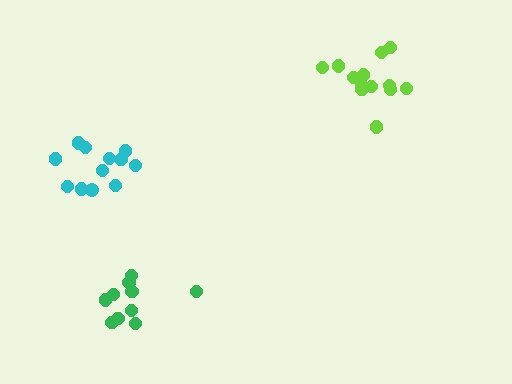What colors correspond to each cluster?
The clusters are colored: lime, cyan, green.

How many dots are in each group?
Group 1: 13 dots, Group 2: 12 dots, Group 3: 10 dots (35 total).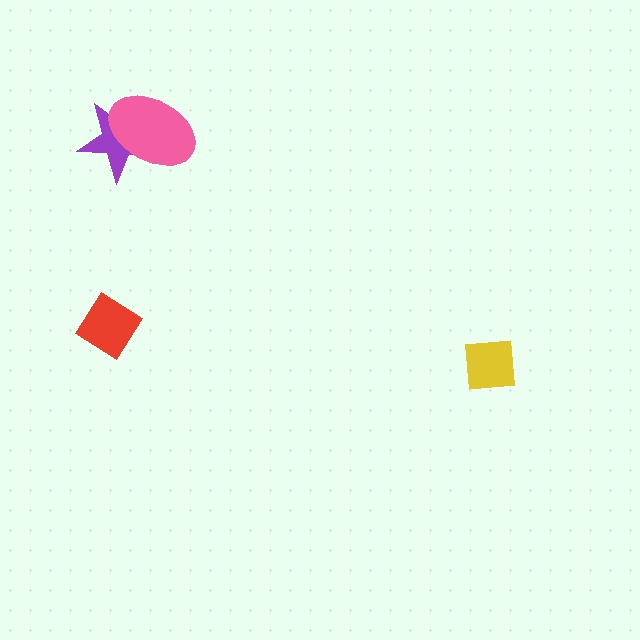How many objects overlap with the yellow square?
0 objects overlap with the yellow square.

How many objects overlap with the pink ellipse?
1 object overlaps with the pink ellipse.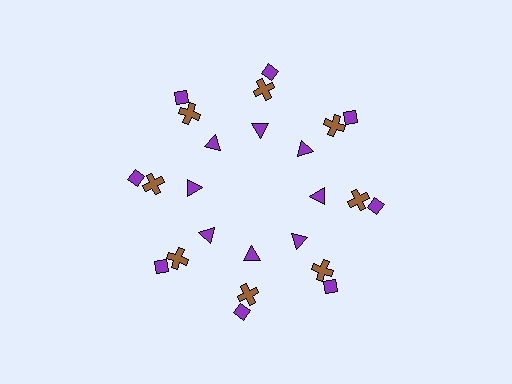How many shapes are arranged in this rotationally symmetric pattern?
There are 24 shapes, arranged in 8 groups of 3.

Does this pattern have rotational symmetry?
Yes, this pattern has 8-fold rotational symmetry. It looks the same after rotating 45 degrees around the center.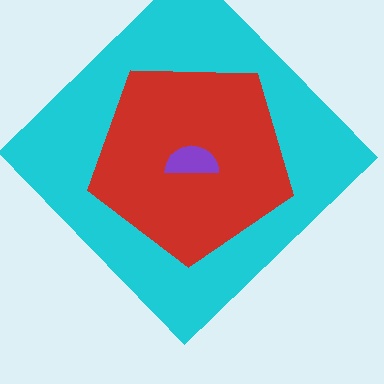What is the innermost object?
The purple semicircle.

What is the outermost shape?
The cyan diamond.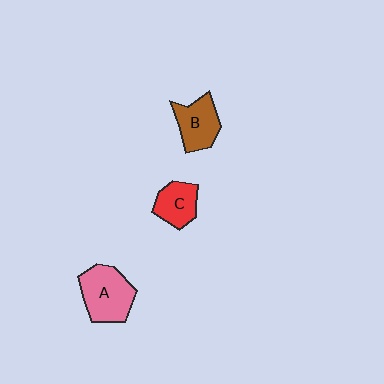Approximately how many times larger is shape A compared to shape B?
Approximately 1.3 times.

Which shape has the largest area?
Shape A (pink).